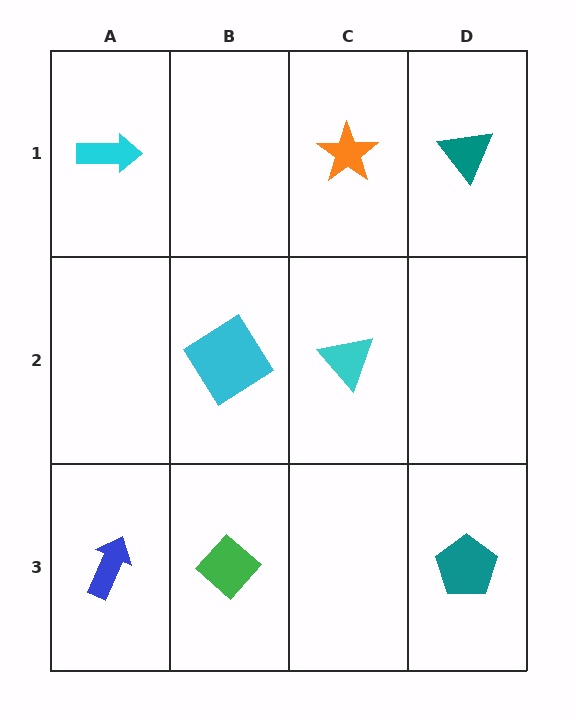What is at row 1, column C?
An orange star.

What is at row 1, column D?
A teal triangle.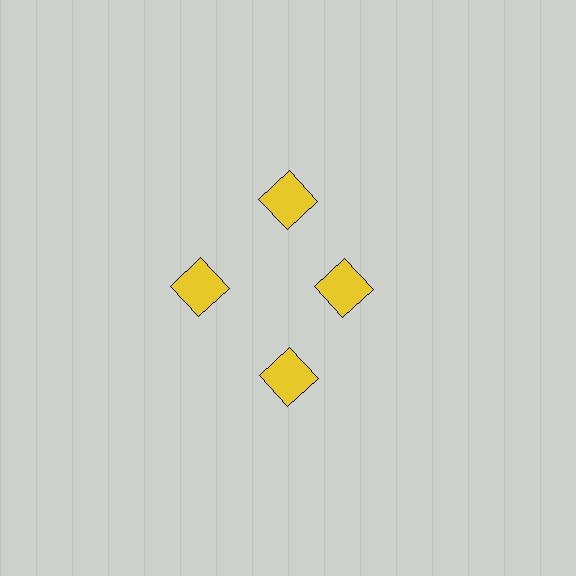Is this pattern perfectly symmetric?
No. The 4 yellow squares are arranged in a ring, but one element near the 3 o'clock position is pulled inward toward the center, breaking the 4-fold rotational symmetry.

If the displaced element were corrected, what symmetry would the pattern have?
It would have 4-fold rotational symmetry — the pattern would map onto itself every 90 degrees.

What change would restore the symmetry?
The symmetry would be restored by moving it outward, back onto the ring so that all 4 squares sit at equal angles and equal distance from the center.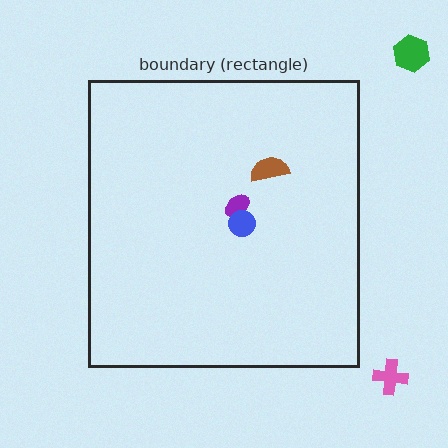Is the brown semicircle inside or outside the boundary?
Inside.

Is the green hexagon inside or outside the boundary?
Outside.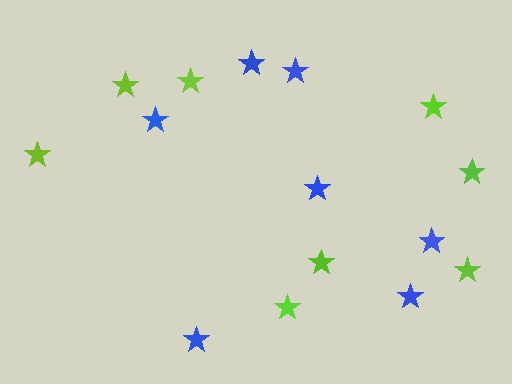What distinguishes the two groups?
There are 2 groups: one group of lime stars (8) and one group of blue stars (7).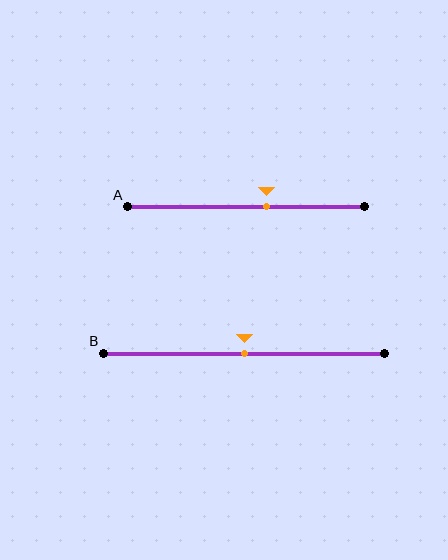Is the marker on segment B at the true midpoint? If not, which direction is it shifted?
Yes, the marker on segment B is at the true midpoint.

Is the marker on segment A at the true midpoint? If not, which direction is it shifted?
No, the marker on segment A is shifted to the right by about 8% of the segment length.